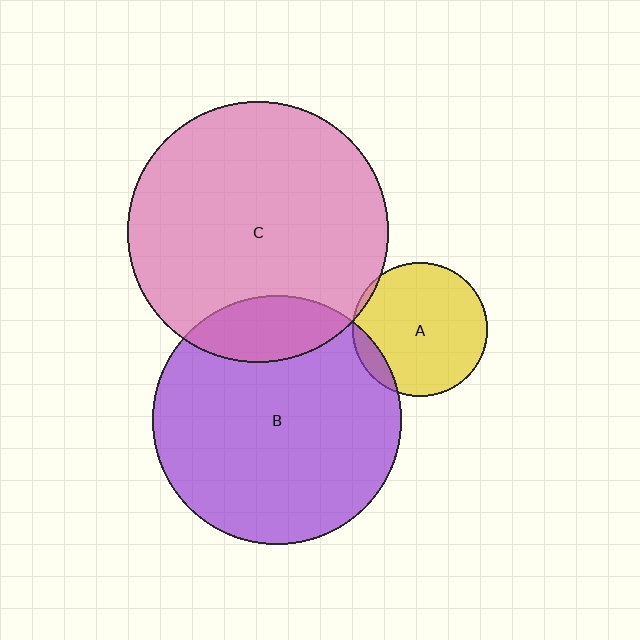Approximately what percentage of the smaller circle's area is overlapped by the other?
Approximately 5%.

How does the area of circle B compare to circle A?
Approximately 3.4 times.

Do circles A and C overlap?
Yes.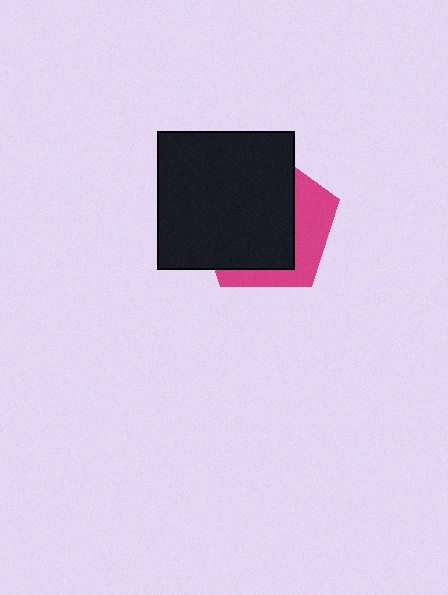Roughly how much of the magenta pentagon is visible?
A small part of it is visible (roughly 33%).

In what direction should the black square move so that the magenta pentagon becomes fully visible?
The black square should move left. That is the shortest direction to clear the overlap and leave the magenta pentagon fully visible.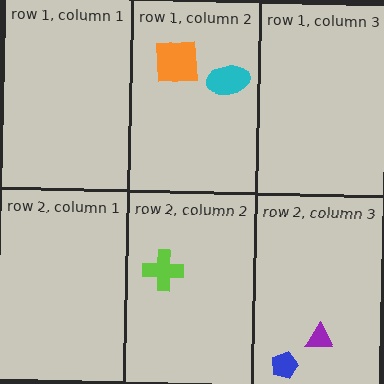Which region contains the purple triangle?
The row 2, column 3 region.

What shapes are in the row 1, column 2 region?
The orange square, the cyan ellipse.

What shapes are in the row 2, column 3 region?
The purple triangle, the blue pentagon.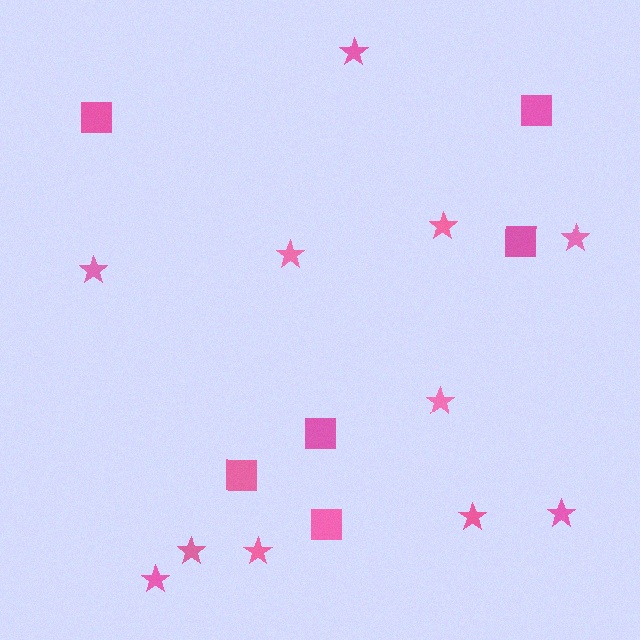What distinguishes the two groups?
There are 2 groups: one group of stars (11) and one group of squares (6).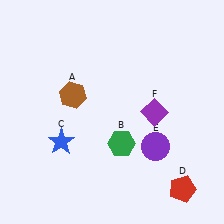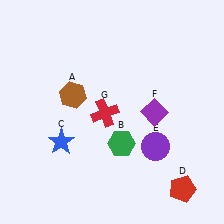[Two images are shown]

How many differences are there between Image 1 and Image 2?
There is 1 difference between the two images.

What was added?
A red cross (G) was added in Image 2.